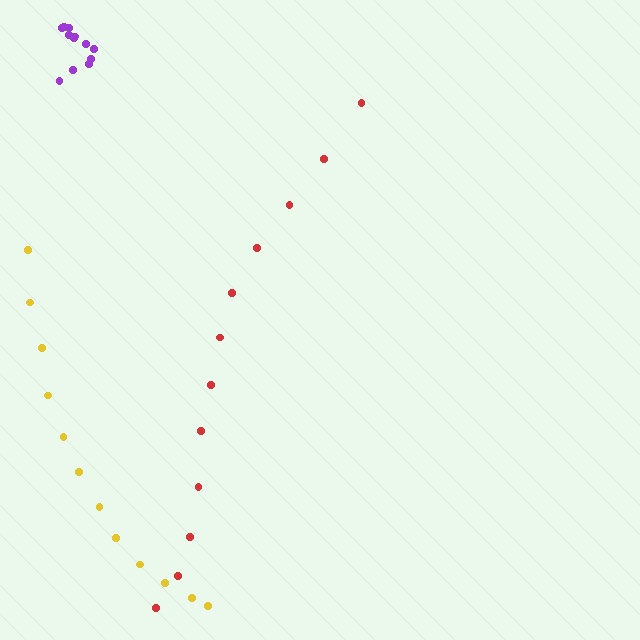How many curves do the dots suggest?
There are 3 distinct paths.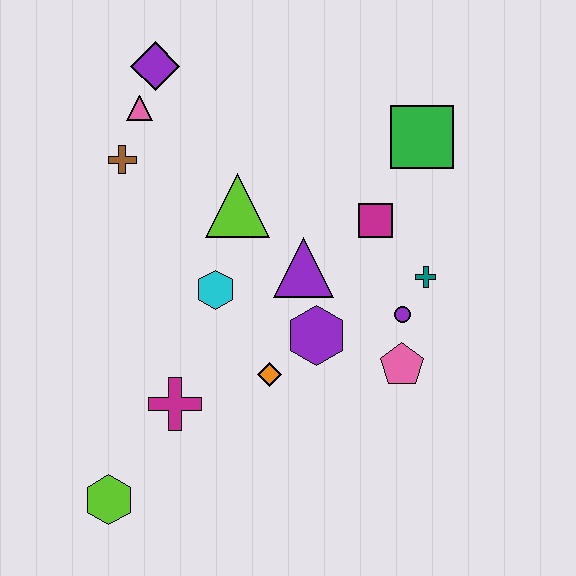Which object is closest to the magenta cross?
The orange diamond is closest to the magenta cross.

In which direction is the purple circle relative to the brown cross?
The purple circle is to the right of the brown cross.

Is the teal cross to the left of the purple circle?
No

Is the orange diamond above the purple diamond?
No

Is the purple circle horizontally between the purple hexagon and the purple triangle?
No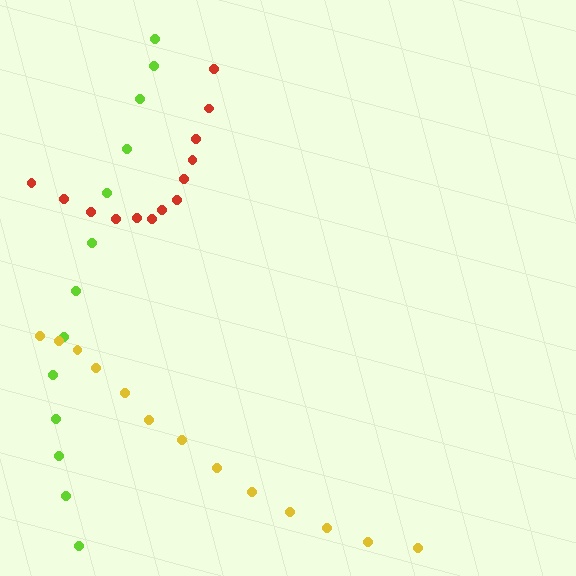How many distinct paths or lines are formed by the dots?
There are 3 distinct paths.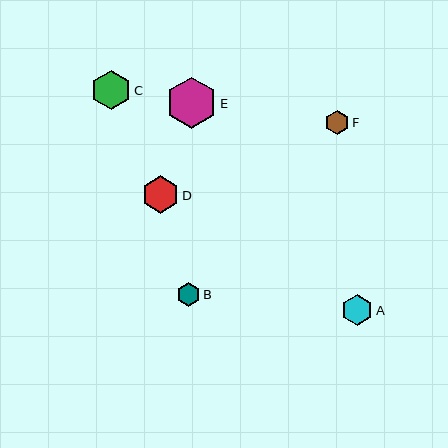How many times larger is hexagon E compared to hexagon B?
Hexagon E is approximately 2.1 times the size of hexagon B.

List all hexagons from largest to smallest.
From largest to smallest: E, C, D, A, F, B.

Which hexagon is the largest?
Hexagon E is the largest with a size of approximately 51 pixels.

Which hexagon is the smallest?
Hexagon B is the smallest with a size of approximately 24 pixels.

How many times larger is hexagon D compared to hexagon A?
Hexagon D is approximately 1.2 times the size of hexagon A.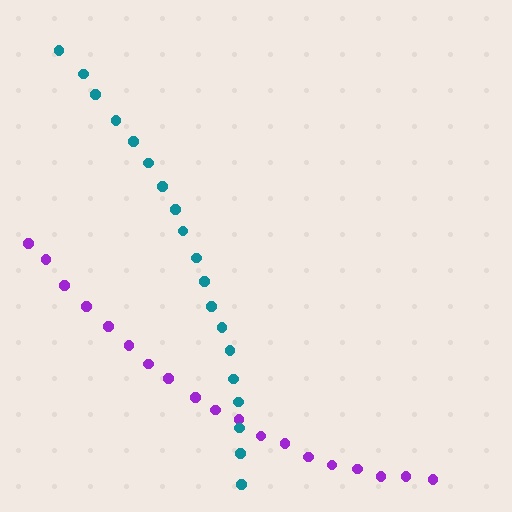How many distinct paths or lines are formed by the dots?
There are 2 distinct paths.